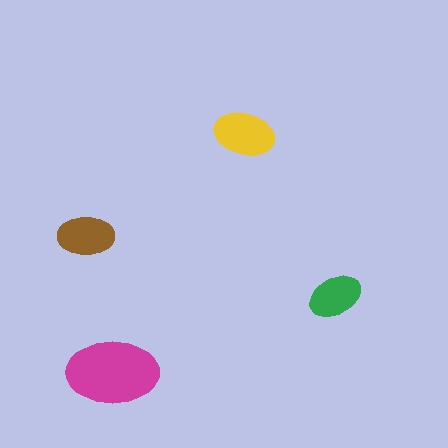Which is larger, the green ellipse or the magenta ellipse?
The magenta one.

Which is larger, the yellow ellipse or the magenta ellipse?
The magenta one.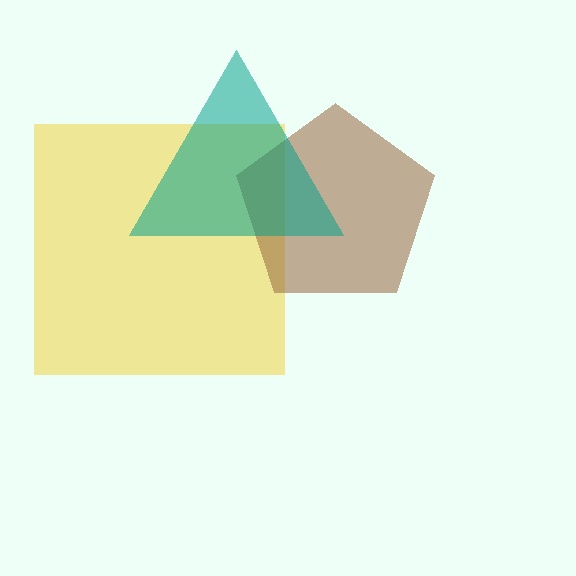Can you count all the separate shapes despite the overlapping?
Yes, there are 3 separate shapes.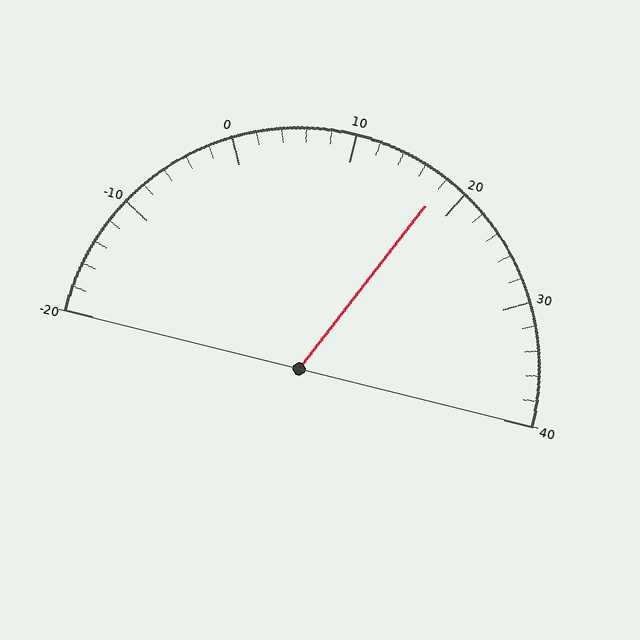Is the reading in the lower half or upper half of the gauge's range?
The reading is in the upper half of the range (-20 to 40).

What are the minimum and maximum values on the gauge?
The gauge ranges from -20 to 40.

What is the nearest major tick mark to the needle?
The nearest major tick mark is 20.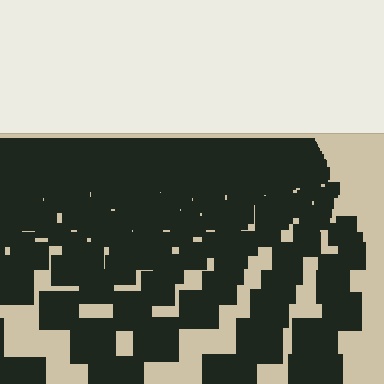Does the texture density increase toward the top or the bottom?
Density increases toward the top.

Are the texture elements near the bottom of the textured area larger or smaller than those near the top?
Larger. Near the bottom, elements are closer to the viewer and appear at a bigger on-screen size.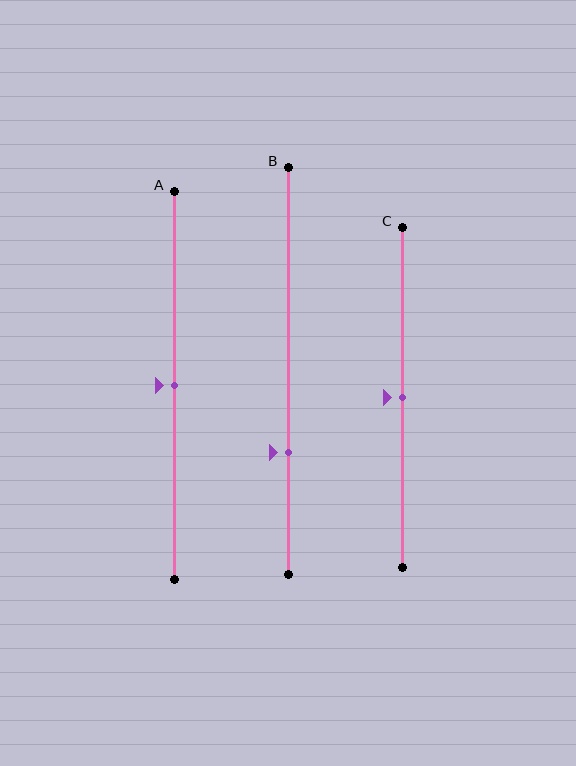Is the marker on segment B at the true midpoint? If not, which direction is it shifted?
No, the marker on segment B is shifted downward by about 20% of the segment length.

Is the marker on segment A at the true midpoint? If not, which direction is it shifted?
Yes, the marker on segment A is at the true midpoint.